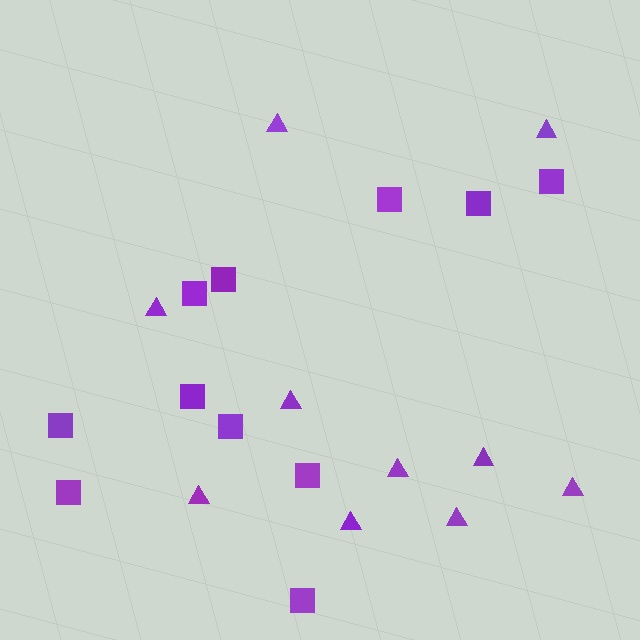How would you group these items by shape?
There are 2 groups: one group of squares (11) and one group of triangles (10).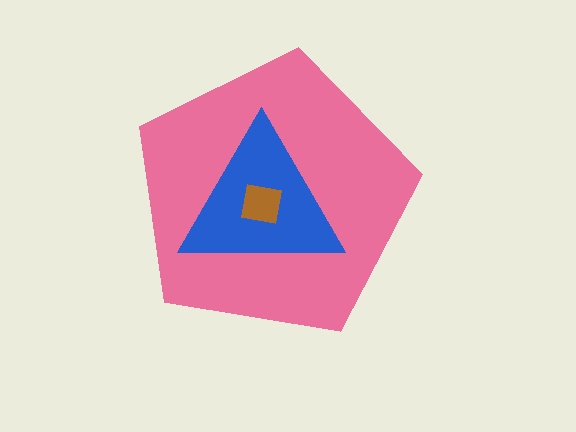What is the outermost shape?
The pink pentagon.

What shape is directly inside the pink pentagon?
The blue triangle.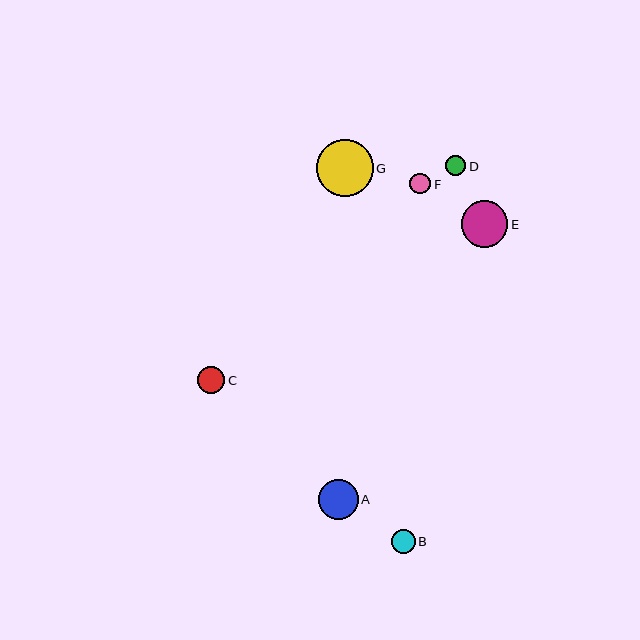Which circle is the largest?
Circle G is the largest with a size of approximately 57 pixels.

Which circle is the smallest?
Circle D is the smallest with a size of approximately 20 pixels.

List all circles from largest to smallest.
From largest to smallest: G, E, A, C, B, F, D.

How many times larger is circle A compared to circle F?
Circle A is approximately 1.9 times the size of circle F.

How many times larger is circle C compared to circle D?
Circle C is approximately 1.4 times the size of circle D.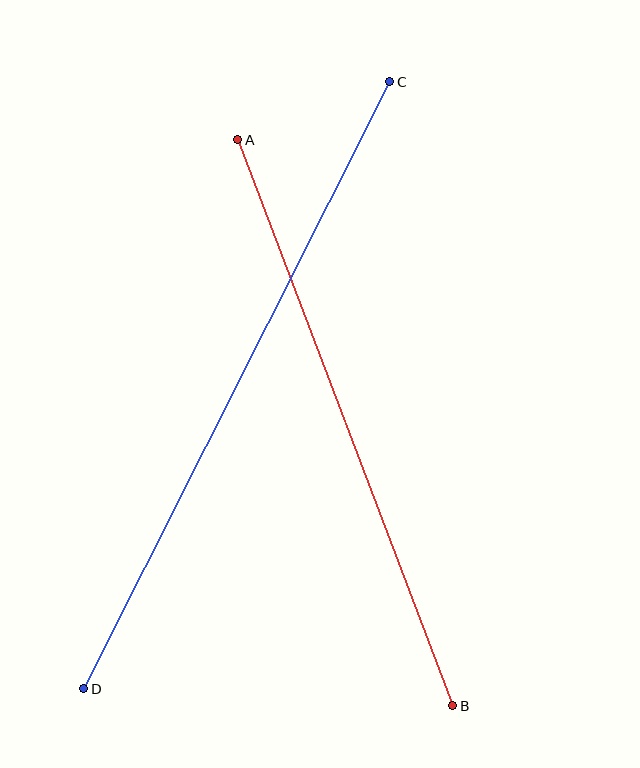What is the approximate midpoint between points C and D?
The midpoint is at approximately (237, 385) pixels.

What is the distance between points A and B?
The distance is approximately 605 pixels.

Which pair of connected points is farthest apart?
Points C and D are farthest apart.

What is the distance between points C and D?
The distance is approximately 679 pixels.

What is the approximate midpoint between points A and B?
The midpoint is at approximately (345, 423) pixels.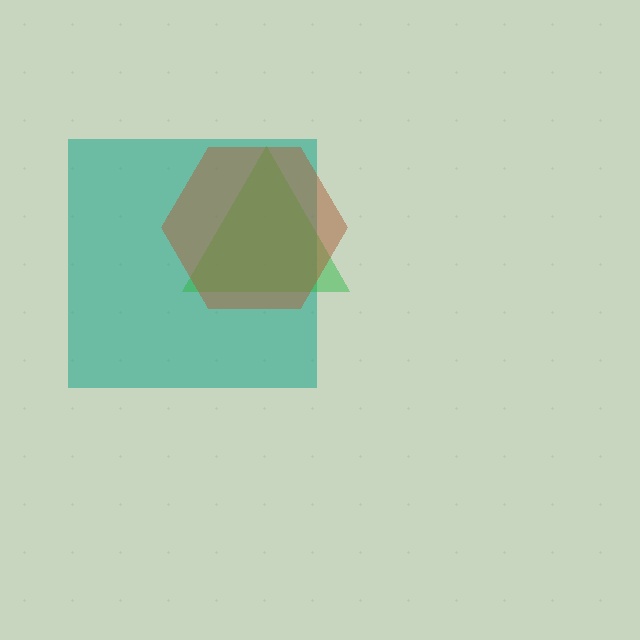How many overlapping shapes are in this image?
There are 3 overlapping shapes in the image.